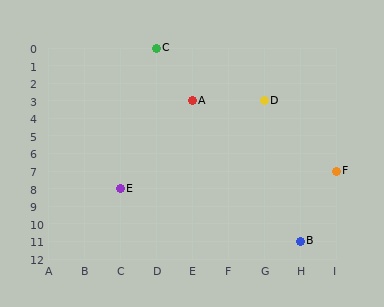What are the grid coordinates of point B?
Point B is at grid coordinates (H, 11).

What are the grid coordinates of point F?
Point F is at grid coordinates (I, 7).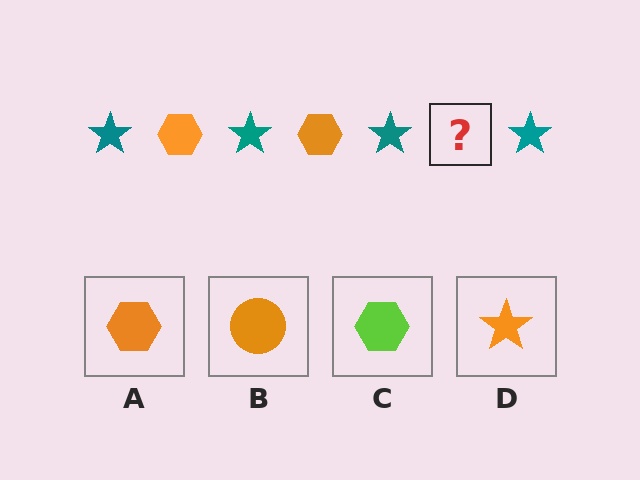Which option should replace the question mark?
Option A.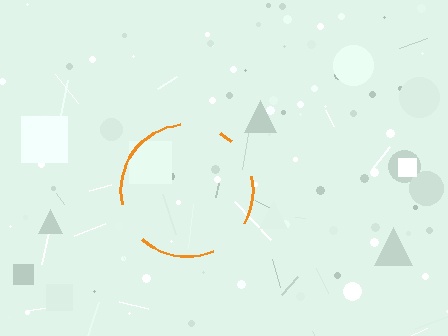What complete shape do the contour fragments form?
The contour fragments form a circle.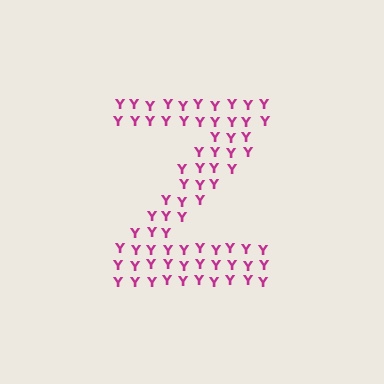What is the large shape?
The large shape is the letter Z.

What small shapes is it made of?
It is made of small letter Y's.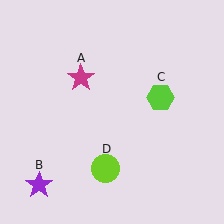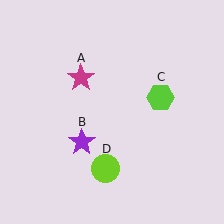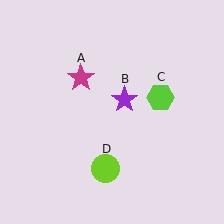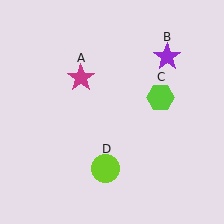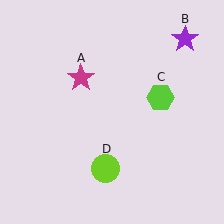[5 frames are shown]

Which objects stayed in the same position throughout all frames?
Magenta star (object A) and lime hexagon (object C) and lime circle (object D) remained stationary.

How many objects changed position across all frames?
1 object changed position: purple star (object B).